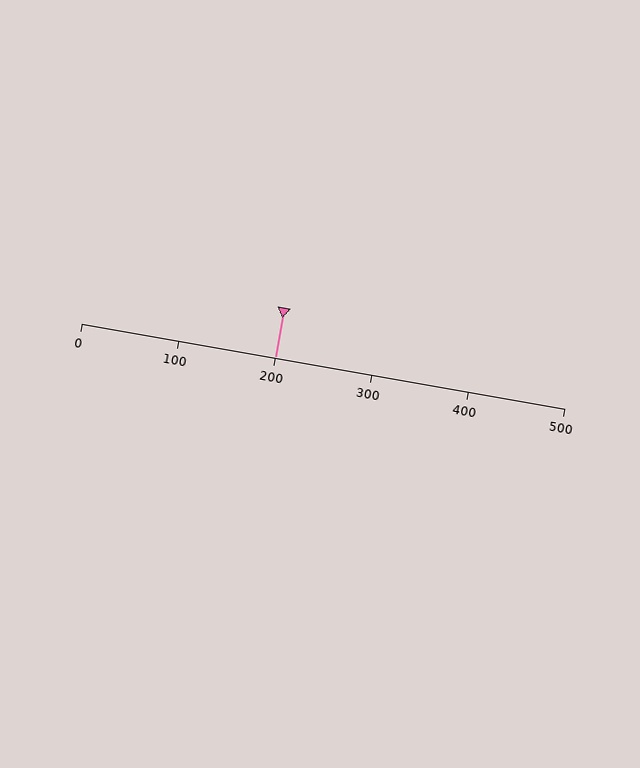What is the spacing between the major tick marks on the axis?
The major ticks are spaced 100 apart.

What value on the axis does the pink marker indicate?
The marker indicates approximately 200.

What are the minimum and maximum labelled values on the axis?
The axis runs from 0 to 500.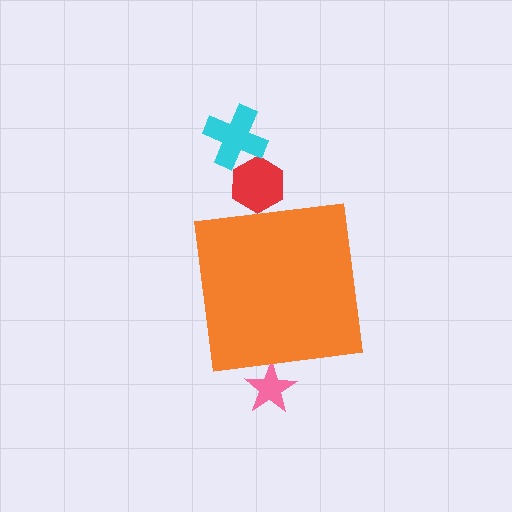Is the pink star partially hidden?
Yes, the pink star is partially hidden behind the orange square.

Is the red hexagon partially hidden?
Yes, the red hexagon is partially hidden behind the orange square.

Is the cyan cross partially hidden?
No, the cyan cross is fully visible.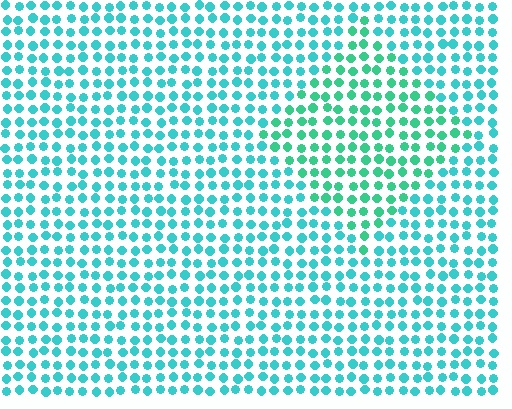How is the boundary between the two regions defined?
The boundary is defined purely by a slight shift in hue (about 26 degrees). Spacing, size, and orientation are identical on both sides.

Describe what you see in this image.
The image is filled with small cyan elements in a uniform arrangement. A diamond-shaped region is visible where the elements are tinted to a slightly different hue, forming a subtle color boundary.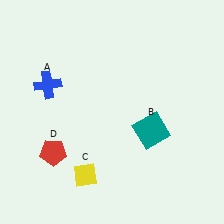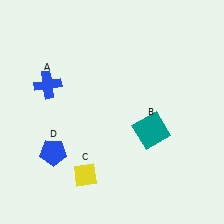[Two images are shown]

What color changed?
The pentagon (D) changed from red in Image 1 to blue in Image 2.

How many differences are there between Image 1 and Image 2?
There is 1 difference between the two images.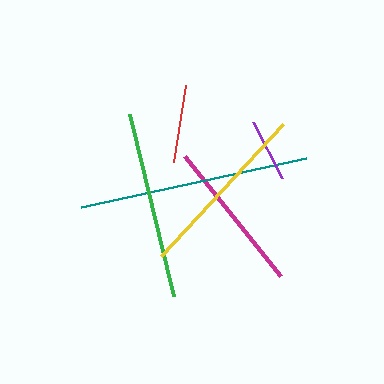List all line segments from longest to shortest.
From longest to shortest: teal, green, yellow, magenta, red, purple.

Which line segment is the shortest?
The purple line is the shortest at approximately 63 pixels.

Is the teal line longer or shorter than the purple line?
The teal line is longer than the purple line.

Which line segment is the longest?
The teal line is the longest at approximately 230 pixels.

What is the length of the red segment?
The red segment is approximately 78 pixels long.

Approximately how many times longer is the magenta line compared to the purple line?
The magenta line is approximately 2.4 times the length of the purple line.